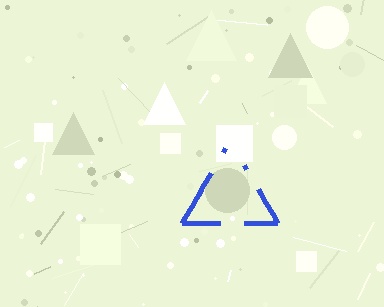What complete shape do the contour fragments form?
The contour fragments form a triangle.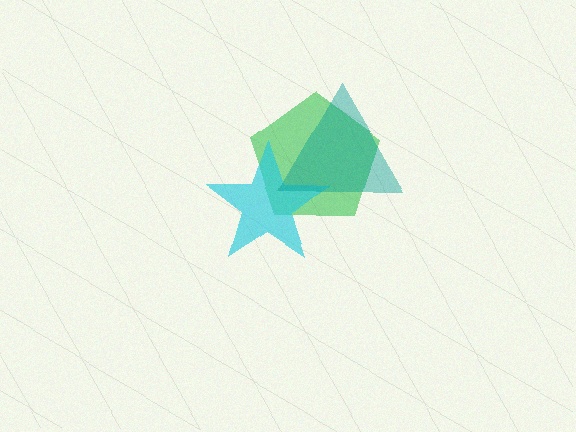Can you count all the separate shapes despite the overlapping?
Yes, there are 3 separate shapes.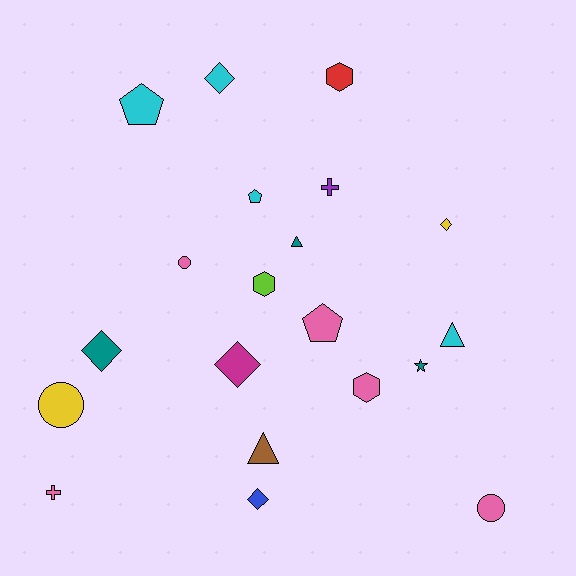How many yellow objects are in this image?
There are 2 yellow objects.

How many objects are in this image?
There are 20 objects.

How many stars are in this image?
There is 1 star.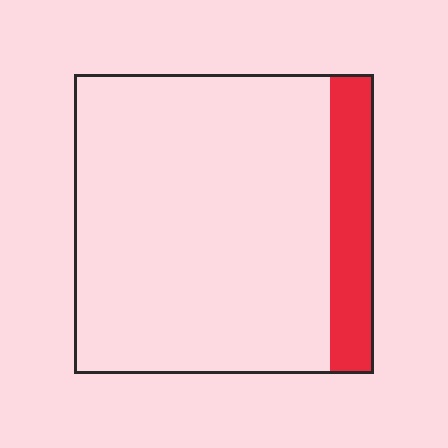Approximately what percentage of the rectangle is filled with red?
Approximately 15%.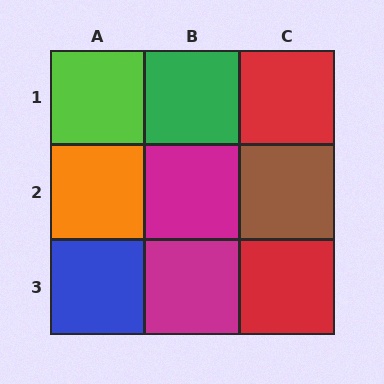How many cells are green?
1 cell is green.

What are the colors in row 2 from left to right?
Orange, magenta, brown.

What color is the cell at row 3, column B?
Magenta.